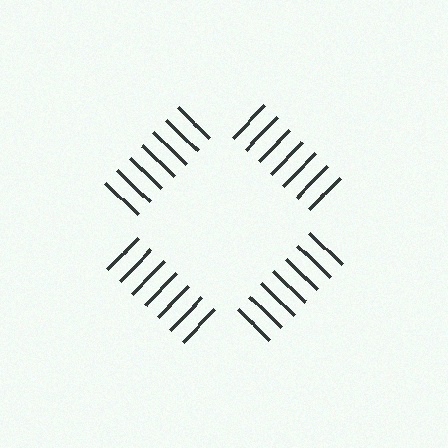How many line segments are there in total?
28 — 7 along each of the 4 edges.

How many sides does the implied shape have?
4 sides — the line-ends trace a square.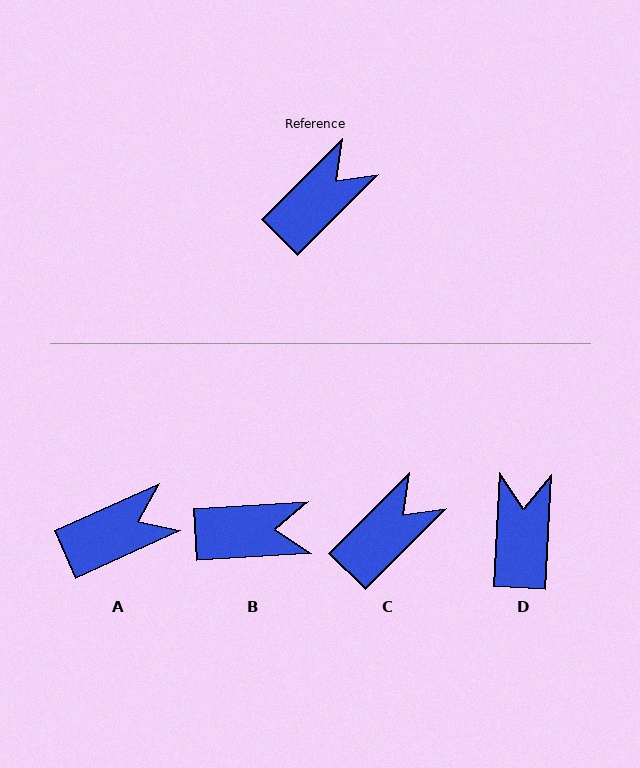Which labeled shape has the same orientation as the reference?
C.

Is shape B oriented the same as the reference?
No, it is off by about 41 degrees.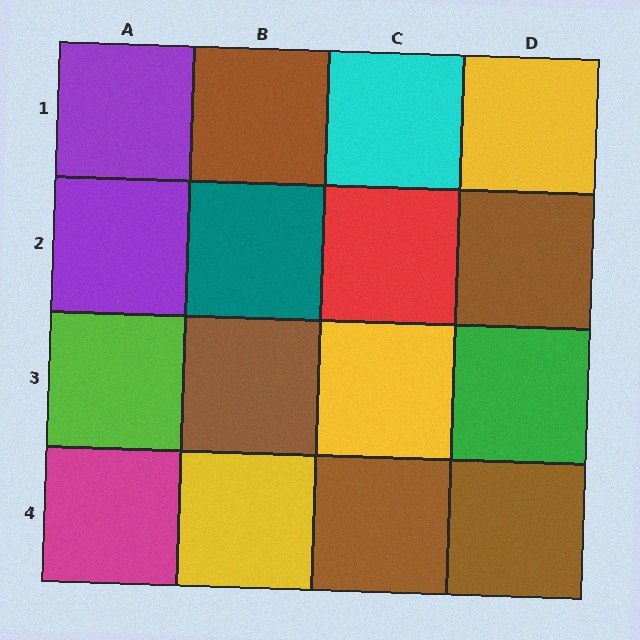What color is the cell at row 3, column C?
Yellow.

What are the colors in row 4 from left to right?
Magenta, yellow, brown, brown.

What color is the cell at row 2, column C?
Red.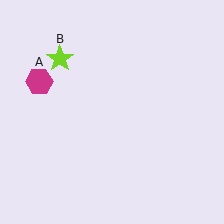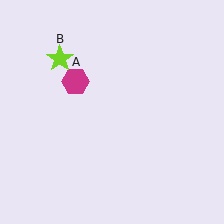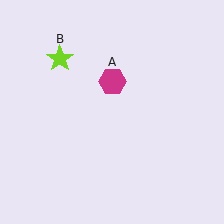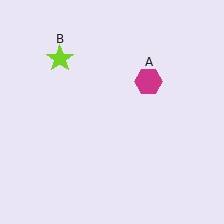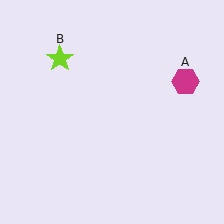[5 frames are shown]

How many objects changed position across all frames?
1 object changed position: magenta hexagon (object A).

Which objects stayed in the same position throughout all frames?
Lime star (object B) remained stationary.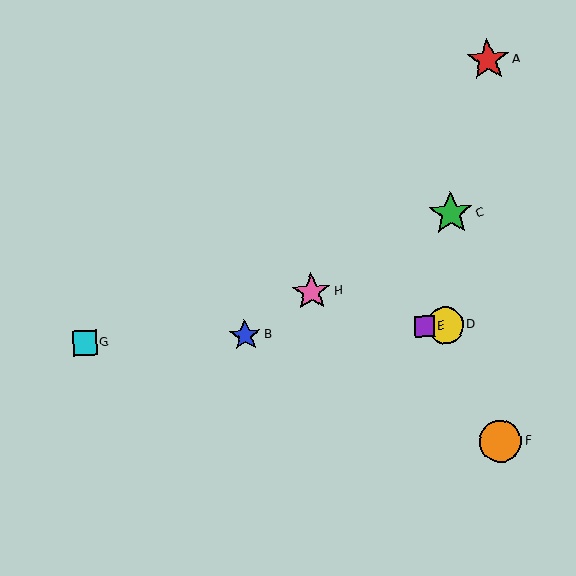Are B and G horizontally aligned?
Yes, both are at y≈335.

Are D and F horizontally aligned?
No, D is at y≈325 and F is at y≈441.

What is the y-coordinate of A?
Object A is at y≈60.